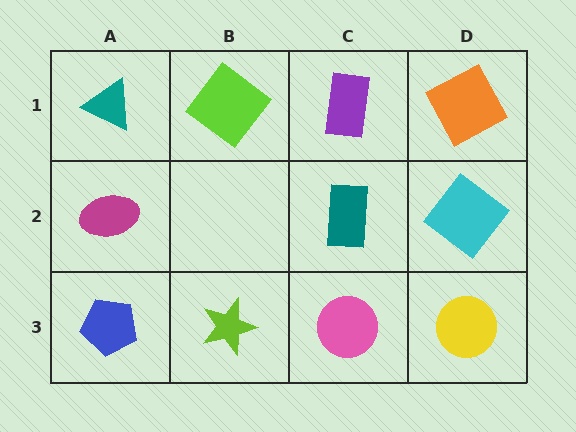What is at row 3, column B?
A lime star.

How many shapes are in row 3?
4 shapes.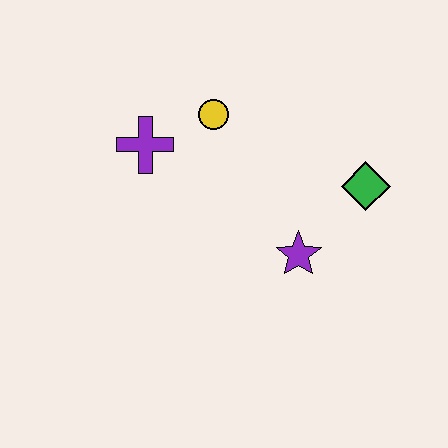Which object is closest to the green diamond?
The purple star is closest to the green diamond.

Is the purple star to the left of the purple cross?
No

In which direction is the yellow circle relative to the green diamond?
The yellow circle is to the left of the green diamond.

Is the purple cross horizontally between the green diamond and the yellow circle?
No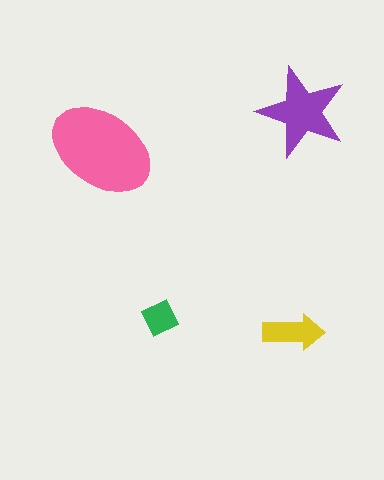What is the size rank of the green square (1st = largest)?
4th.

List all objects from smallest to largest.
The green square, the yellow arrow, the purple star, the pink ellipse.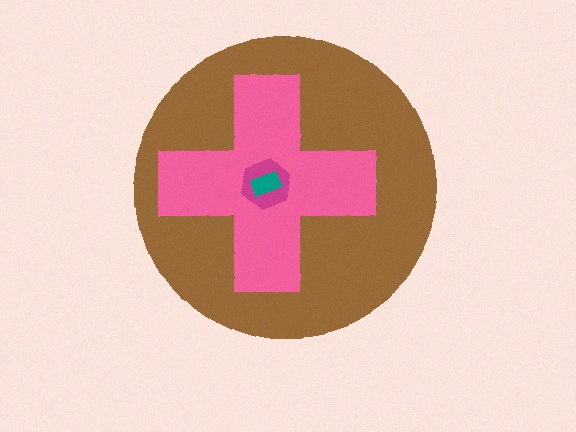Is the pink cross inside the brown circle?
Yes.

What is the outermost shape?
The brown circle.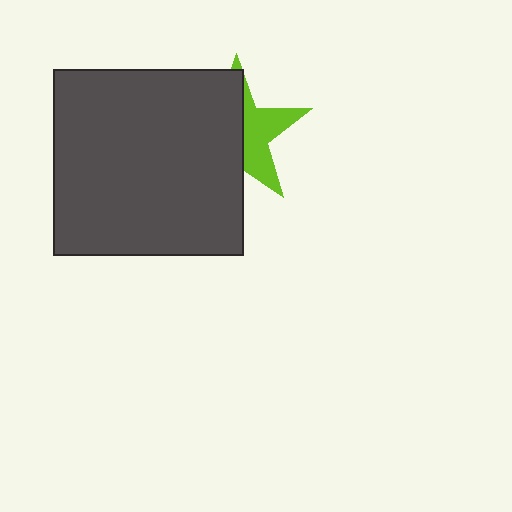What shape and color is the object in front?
The object in front is a dark gray rectangle.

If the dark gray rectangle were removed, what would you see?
You would see the complete lime star.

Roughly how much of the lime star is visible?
A small part of it is visible (roughly 42%).